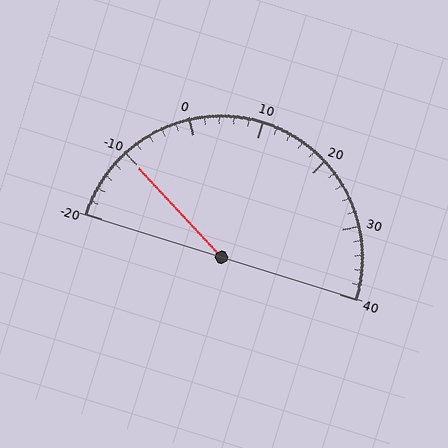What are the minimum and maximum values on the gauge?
The gauge ranges from -20 to 40.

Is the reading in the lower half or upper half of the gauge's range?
The reading is in the lower half of the range (-20 to 40).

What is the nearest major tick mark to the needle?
The nearest major tick mark is -10.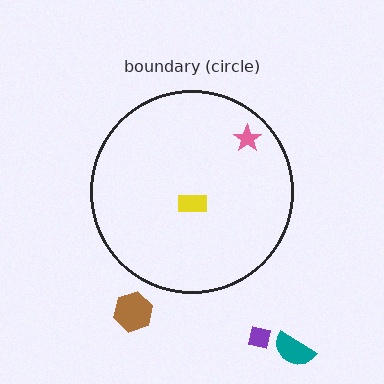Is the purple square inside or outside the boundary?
Outside.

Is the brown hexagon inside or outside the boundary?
Outside.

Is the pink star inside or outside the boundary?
Inside.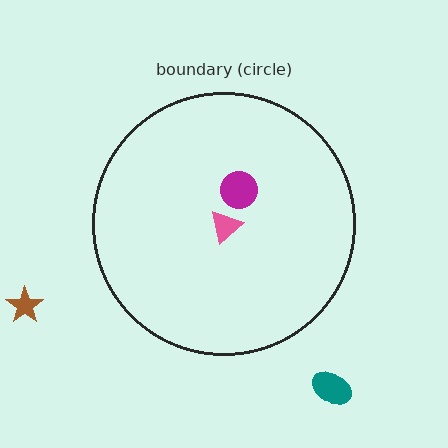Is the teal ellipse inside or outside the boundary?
Outside.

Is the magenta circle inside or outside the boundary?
Inside.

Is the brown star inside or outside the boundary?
Outside.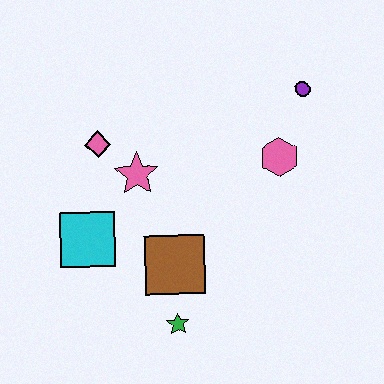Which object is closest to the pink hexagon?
The purple circle is closest to the pink hexagon.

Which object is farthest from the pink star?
The purple circle is farthest from the pink star.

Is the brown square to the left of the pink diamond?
No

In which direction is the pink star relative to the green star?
The pink star is above the green star.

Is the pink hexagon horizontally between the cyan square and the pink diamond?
No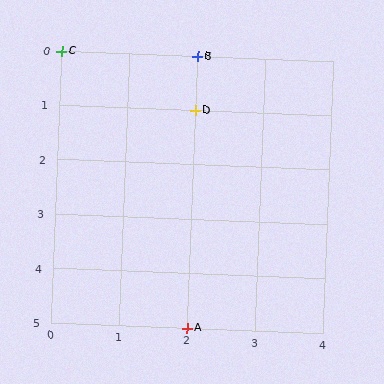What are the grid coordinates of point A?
Point A is at grid coordinates (2, 5).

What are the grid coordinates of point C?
Point C is at grid coordinates (0, 0).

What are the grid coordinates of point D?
Point D is at grid coordinates (2, 1).